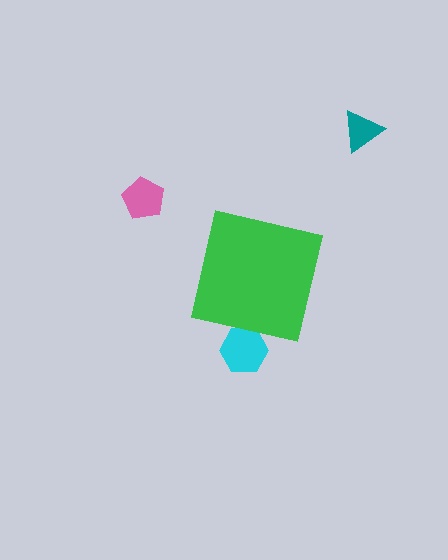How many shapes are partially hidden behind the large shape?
1 shape is partially hidden.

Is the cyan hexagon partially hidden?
Yes, the cyan hexagon is partially hidden behind the green square.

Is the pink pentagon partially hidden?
No, the pink pentagon is fully visible.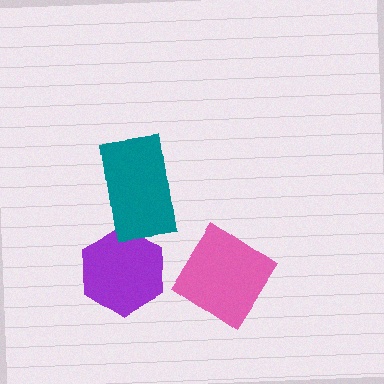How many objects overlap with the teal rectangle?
1 object overlaps with the teal rectangle.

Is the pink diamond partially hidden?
No, no other shape covers it.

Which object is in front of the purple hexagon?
The teal rectangle is in front of the purple hexagon.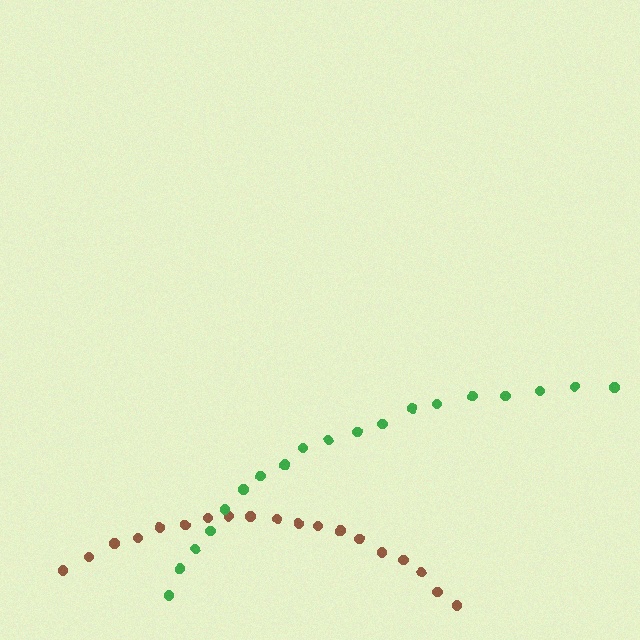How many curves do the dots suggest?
There are 2 distinct paths.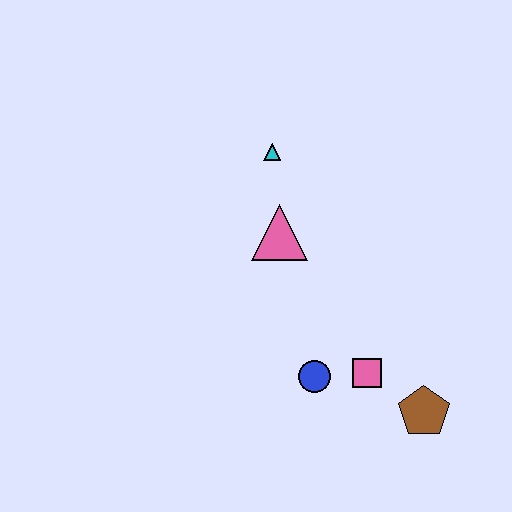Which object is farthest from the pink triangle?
The brown pentagon is farthest from the pink triangle.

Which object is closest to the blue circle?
The pink square is closest to the blue circle.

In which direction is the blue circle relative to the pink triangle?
The blue circle is below the pink triangle.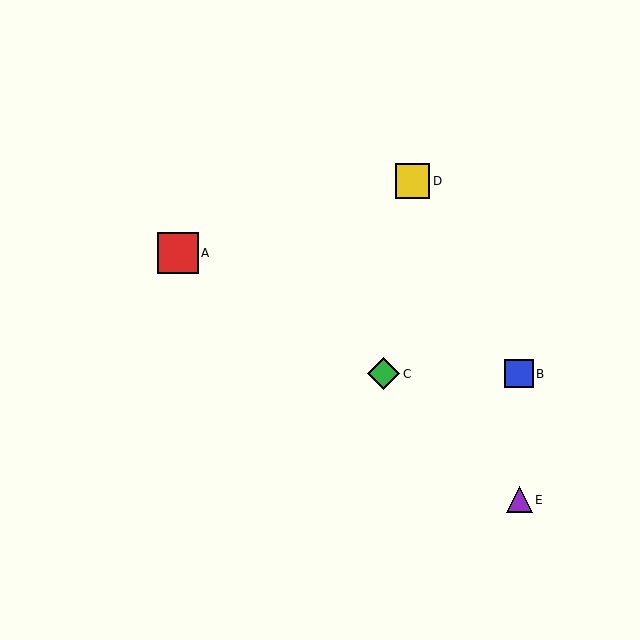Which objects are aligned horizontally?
Objects B, C are aligned horizontally.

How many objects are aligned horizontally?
2 objects (B, C) are aligned horizontally.